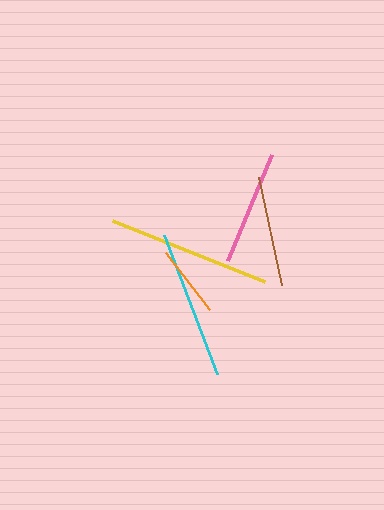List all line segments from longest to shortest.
From longest to shortest: yellow, cyan, pink, brown, orange.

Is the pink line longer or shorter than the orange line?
The pink line is longer than the orange line.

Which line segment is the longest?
The yellow line is the longest at approximately 164 pixels.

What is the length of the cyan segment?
The cyan segment is approximately 148 pixels long.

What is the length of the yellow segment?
The yellow segment is approximately 164 pixels long.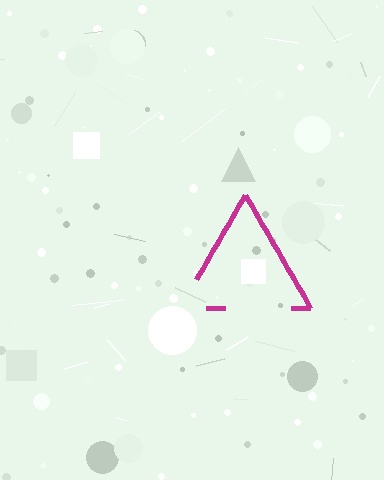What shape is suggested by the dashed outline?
The dashed outline suggests a triangle.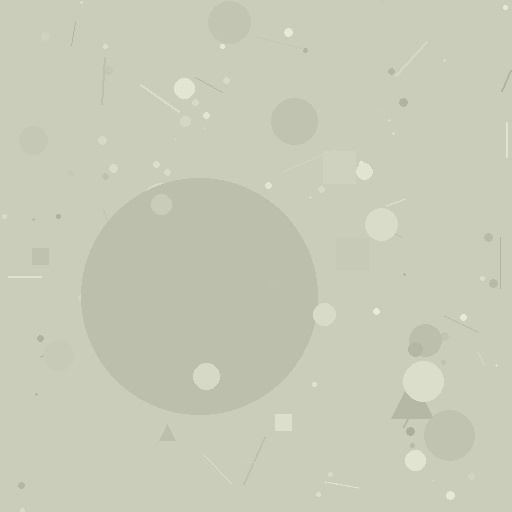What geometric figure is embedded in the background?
A circle is embedded in the background.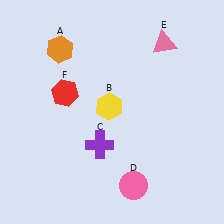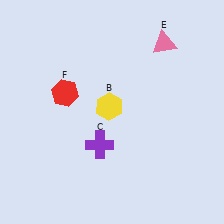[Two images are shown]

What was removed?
The pink circle (D), the orange hexagon (A) were removed in Image 2.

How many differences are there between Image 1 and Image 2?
There are 2 differences between the two images.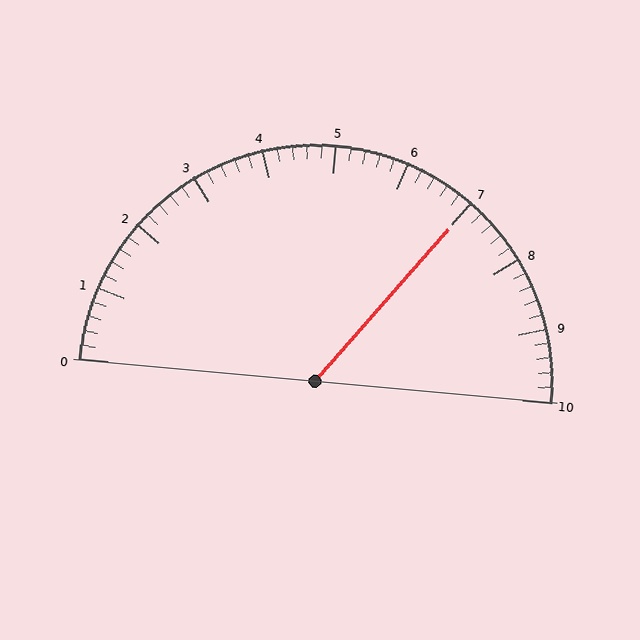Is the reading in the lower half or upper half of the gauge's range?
The reading is in the upper half of the range (0 to 10).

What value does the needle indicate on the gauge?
The needle indicates approximately 7.0.